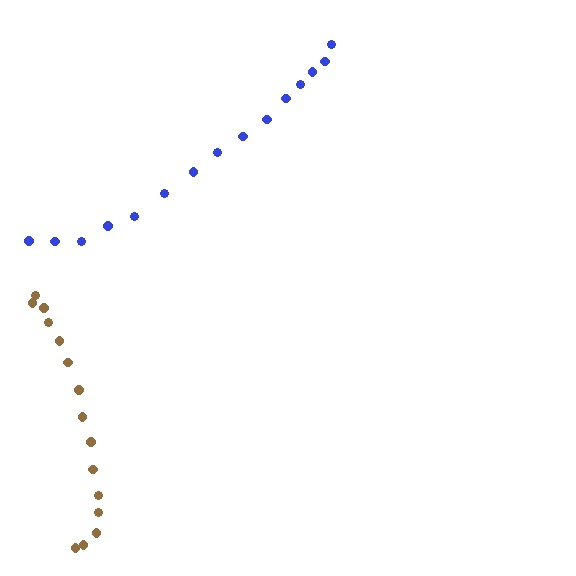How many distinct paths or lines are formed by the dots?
There are 2 distinct paths.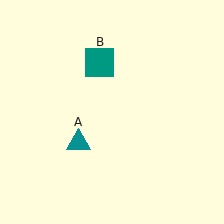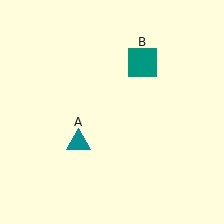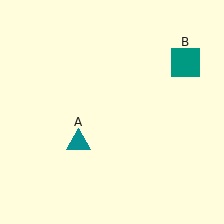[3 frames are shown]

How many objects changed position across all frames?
1 object changed position: teal square (object B).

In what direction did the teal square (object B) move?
The teal square (object B) moved right.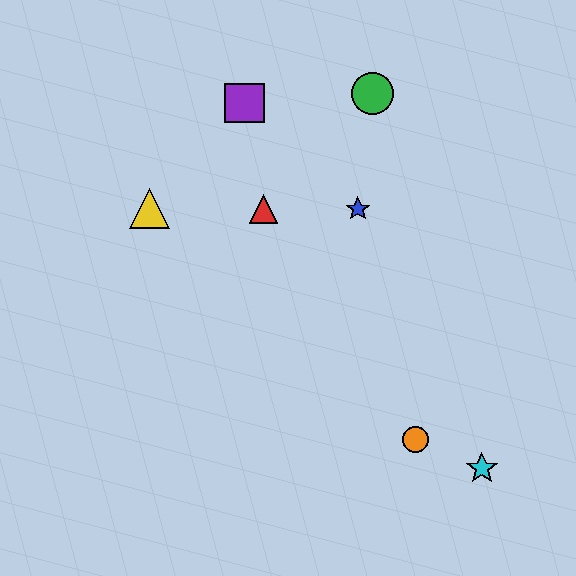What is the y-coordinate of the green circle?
The green circle is at y≈94.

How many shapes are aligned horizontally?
3 shapes (the red triangle, the blue star, the yellow triangle) are aligned horizontally.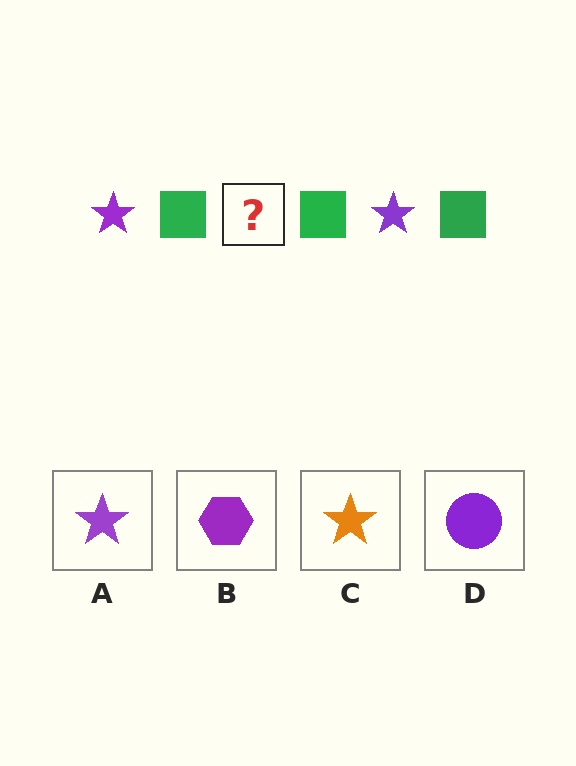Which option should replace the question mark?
Option A.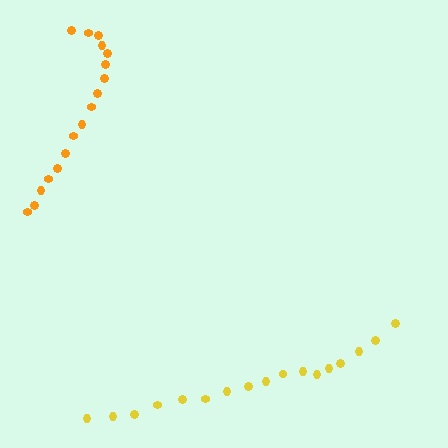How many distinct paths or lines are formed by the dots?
There are 2 distinct paths.